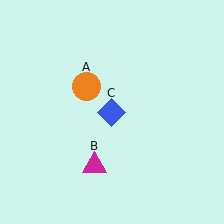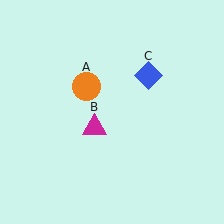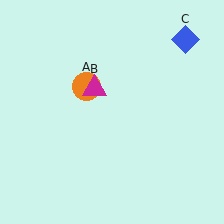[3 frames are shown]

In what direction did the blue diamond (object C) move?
The blue diamond (object C) moved up and to the right.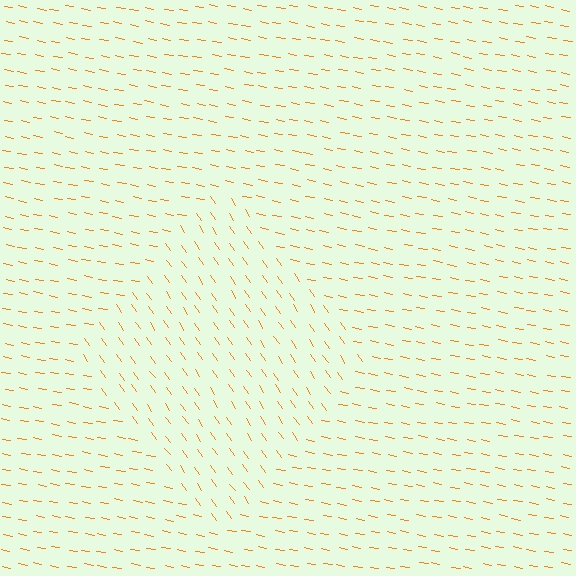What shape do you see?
I see a diamond.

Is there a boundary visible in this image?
Yes, there is a texture boundary formed by a change in line orientation.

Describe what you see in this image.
The image is filled with small orange line segments. A diamond region in the image has lines oriented differently from the surrounding lines, creating a visible texture boundary.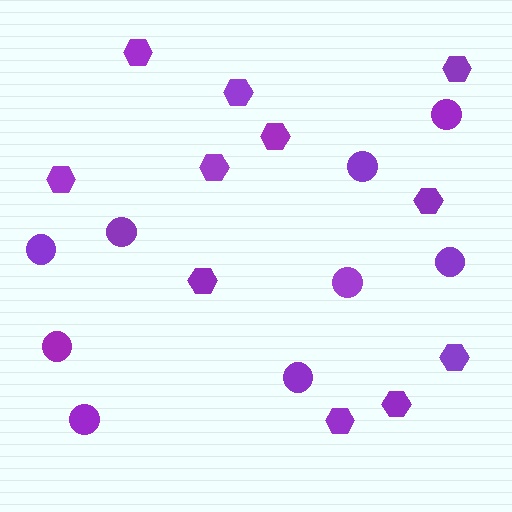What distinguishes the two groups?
There are 2 groups: one group of circles (9) and one group of hexagons (11).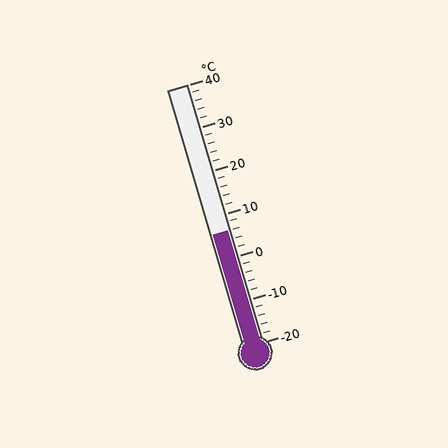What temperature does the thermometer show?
The thermometer shows approximately 6°C.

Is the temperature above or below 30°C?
The temperature is below 30°C.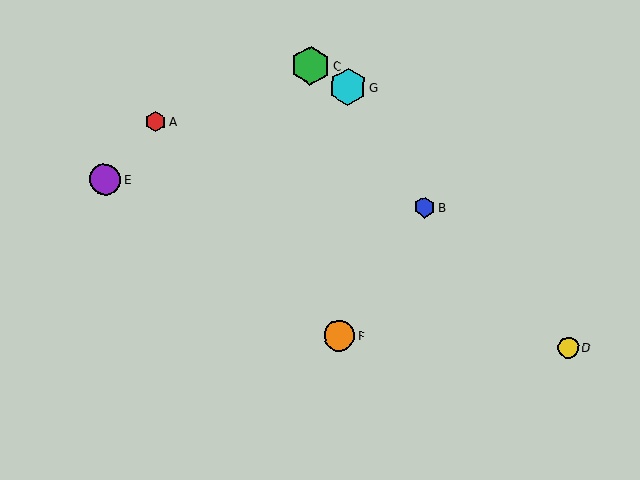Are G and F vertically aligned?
Yes, both are at x≈348.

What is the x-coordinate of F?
Object F is at x≈339.